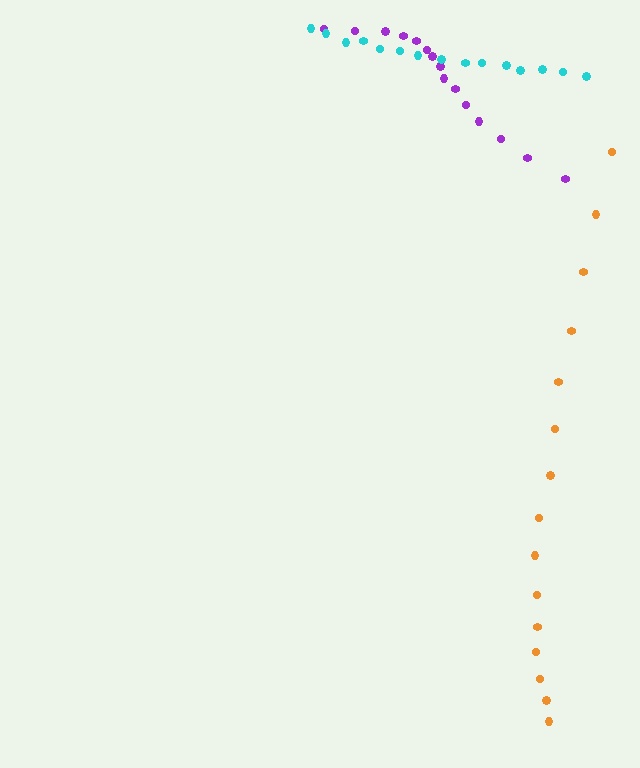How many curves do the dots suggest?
There are 3 distinct paths.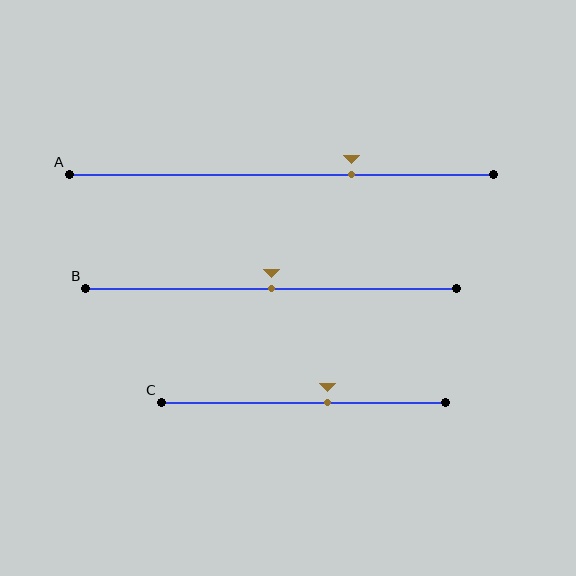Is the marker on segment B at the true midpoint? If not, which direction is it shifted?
Yes, the marker on segment B is at the true midpoint.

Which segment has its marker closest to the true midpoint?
Segment B has its marker closest to the true midpoint.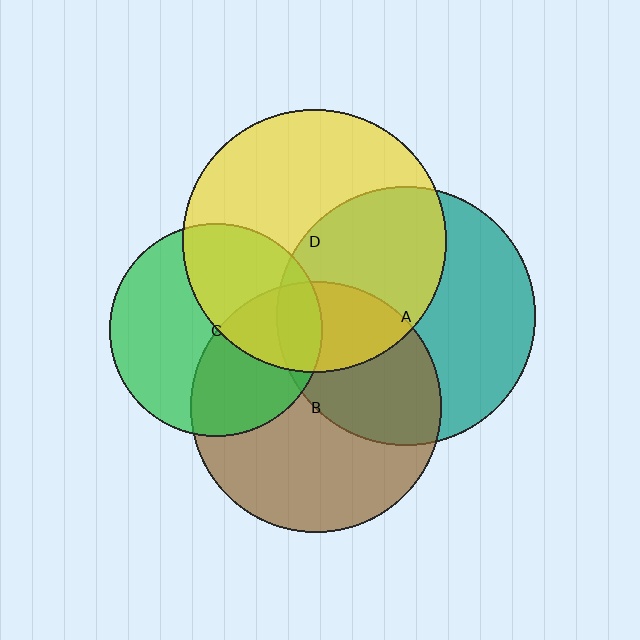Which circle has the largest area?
Circle D (yellow).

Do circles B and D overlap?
Yes.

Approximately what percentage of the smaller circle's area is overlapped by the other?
Approximately 25%.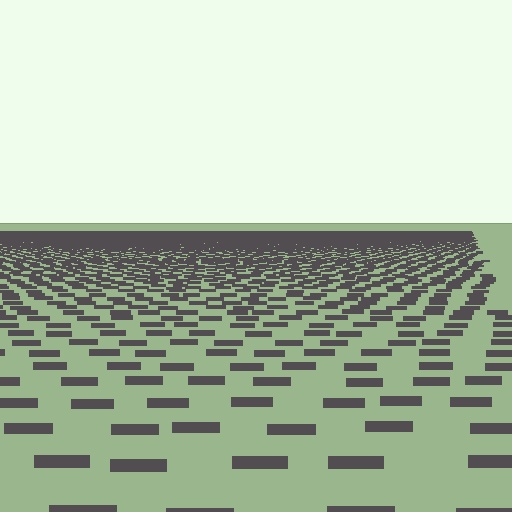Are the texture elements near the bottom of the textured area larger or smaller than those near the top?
Larger. Near the bottom, elements are closer to the viewer and appear at a bigger on-screen size.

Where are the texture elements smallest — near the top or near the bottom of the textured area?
Near the top.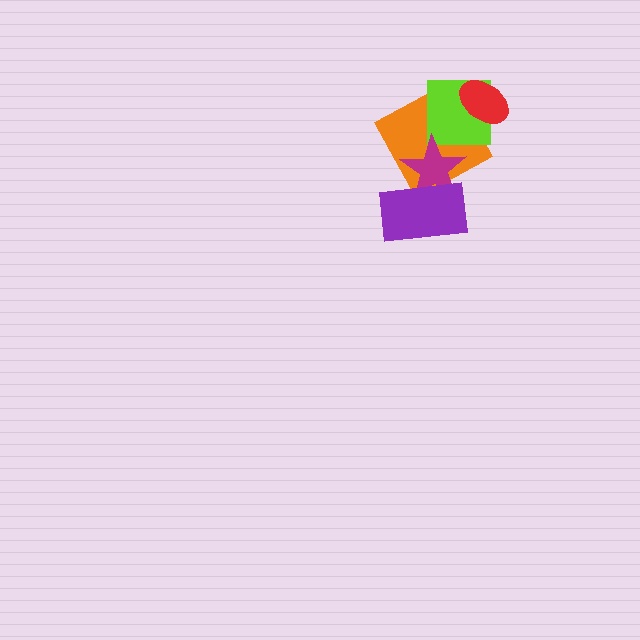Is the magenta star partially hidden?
Yes, it is partially covered by another shape.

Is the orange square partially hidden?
Yes, it is partially covered by another shape.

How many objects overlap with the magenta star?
2 objects overlap with the magenta star.